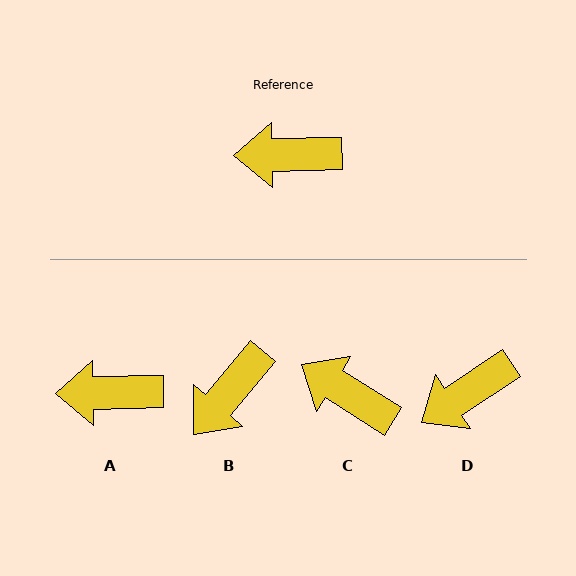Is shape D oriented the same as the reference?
No, it is off by about 33 degrees.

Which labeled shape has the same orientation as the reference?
A.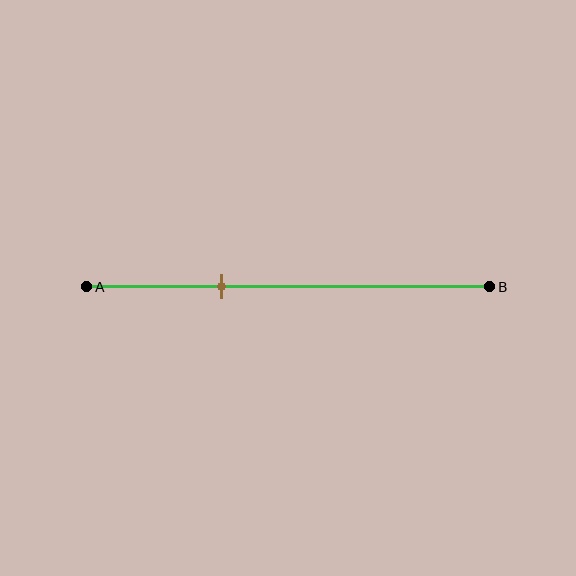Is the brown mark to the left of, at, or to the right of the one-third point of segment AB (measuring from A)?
The brown mark is approximately at the one-third point of segment AB.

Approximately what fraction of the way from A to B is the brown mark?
The brown mark is approximately 35% of the way from A to B.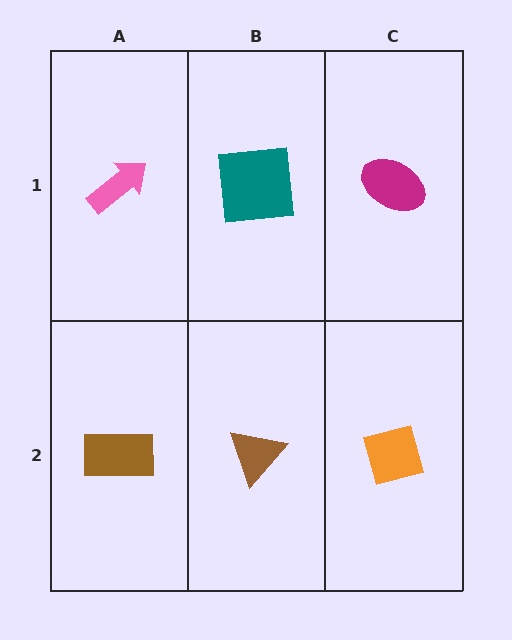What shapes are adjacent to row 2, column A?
A pink arrow (row 1, column A), a brown triangle (row 2, column B).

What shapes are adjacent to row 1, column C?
An orange square (row 2, column C), a teal square (row 1, column B).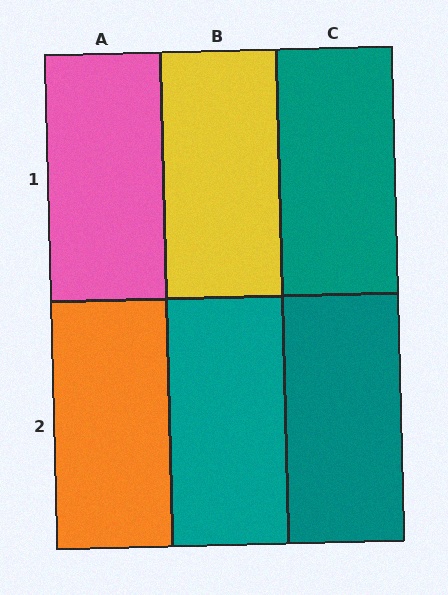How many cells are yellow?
1 cell is yellow.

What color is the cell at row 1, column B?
Yellow.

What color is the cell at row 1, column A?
Pink.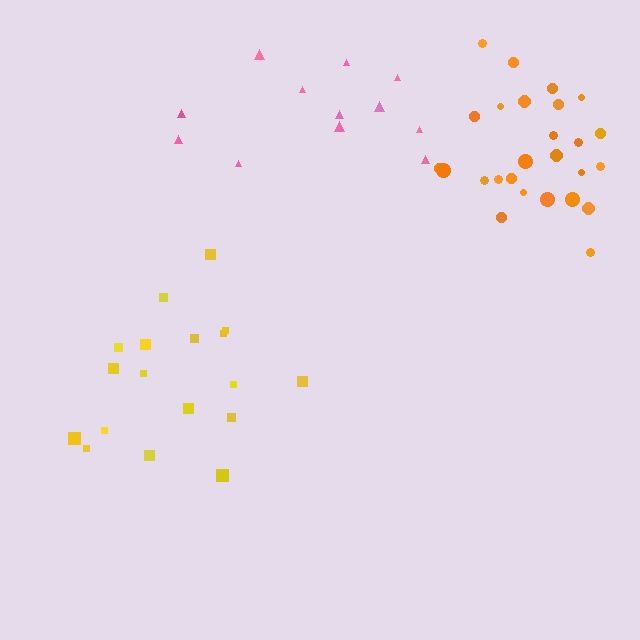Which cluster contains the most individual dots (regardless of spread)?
Orange (26).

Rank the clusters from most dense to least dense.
orange, yellow, pink.